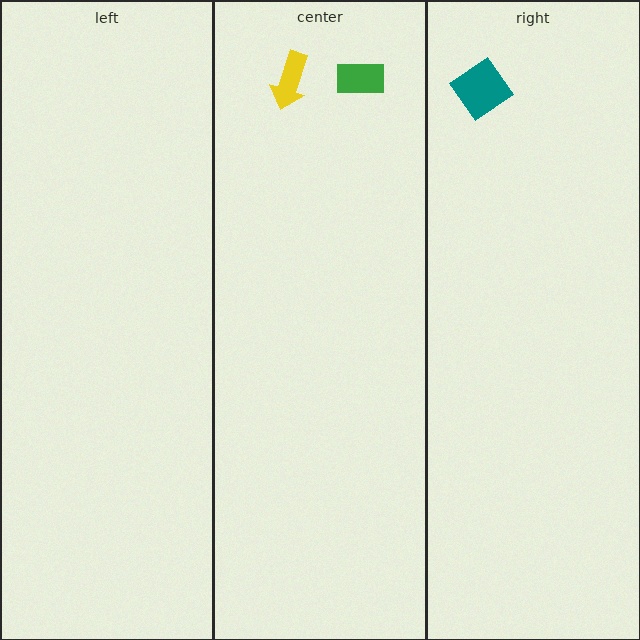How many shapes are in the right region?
1.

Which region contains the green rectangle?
The center region.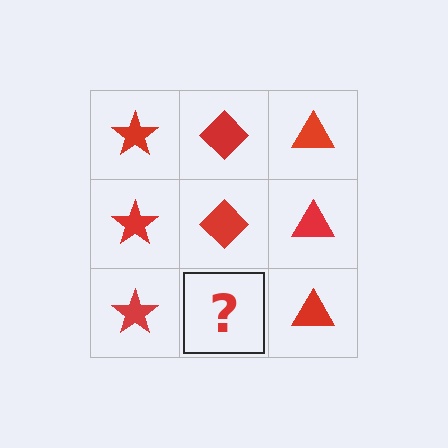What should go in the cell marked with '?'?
The missing cell should contain a red diamond.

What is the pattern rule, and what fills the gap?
The rule is that each column has a consistent shape. The gap should be filled with a red diamond.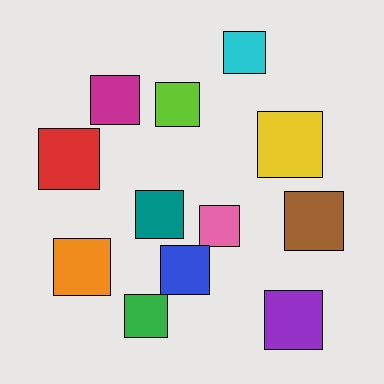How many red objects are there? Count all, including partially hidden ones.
There is 1 red object.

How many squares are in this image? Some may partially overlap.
There are 12 squares.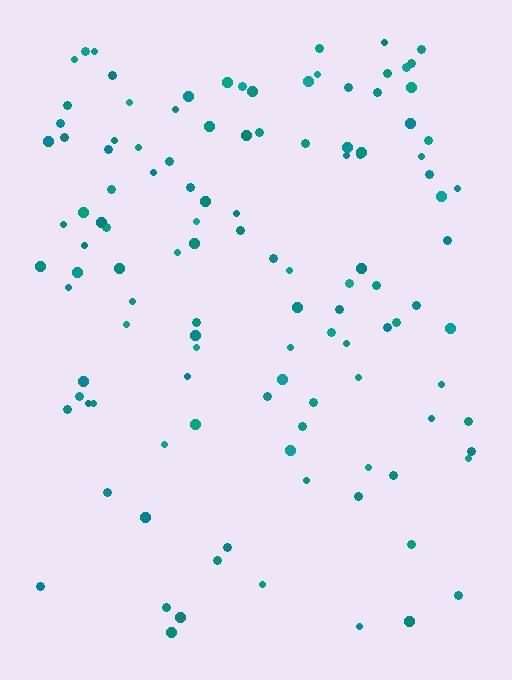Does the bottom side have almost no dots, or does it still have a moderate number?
Still a moderate number, just noticeably fewer than the top.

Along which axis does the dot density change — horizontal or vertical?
Vertical.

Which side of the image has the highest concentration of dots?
The top.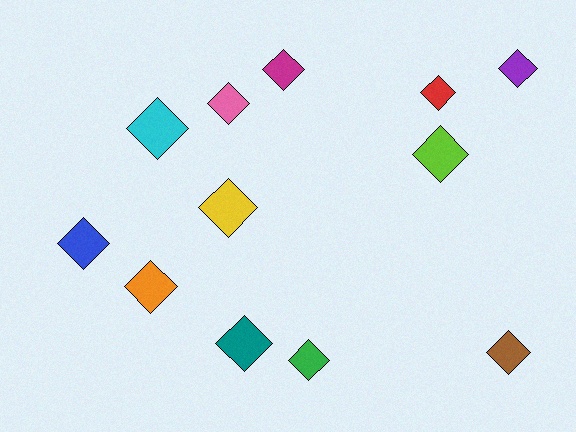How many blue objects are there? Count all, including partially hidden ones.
There is 1 blue object.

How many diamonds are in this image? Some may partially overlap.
There are 12 diamonds.